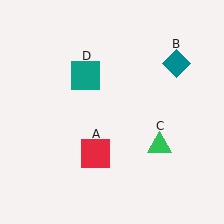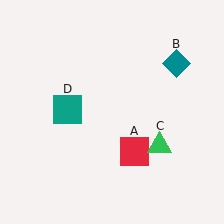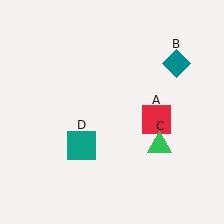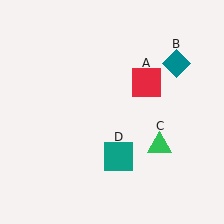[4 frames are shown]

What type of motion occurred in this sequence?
The red square (object A), teal square (object D) rotated counterclockwise around the center of the scene.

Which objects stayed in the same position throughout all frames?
Teal diamond (object B) and green triangle (object C) remained stationary.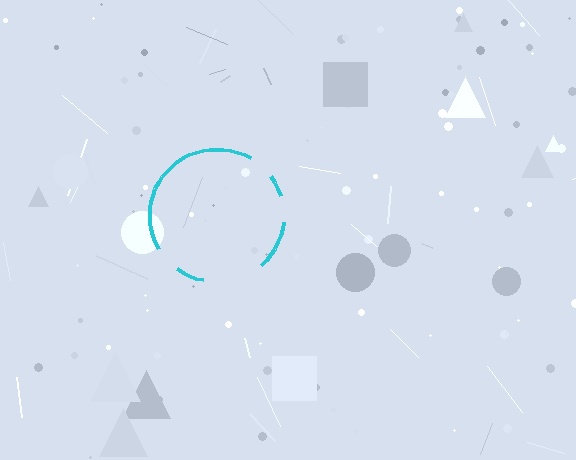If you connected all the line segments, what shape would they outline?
They would outline a circle.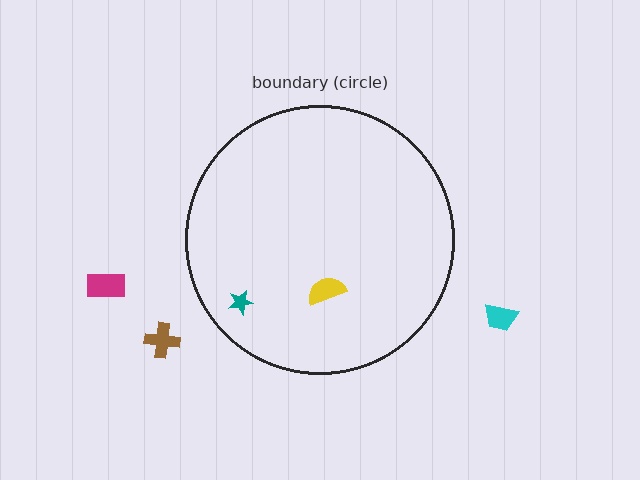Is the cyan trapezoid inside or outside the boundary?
Outside.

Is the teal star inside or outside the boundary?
Inside.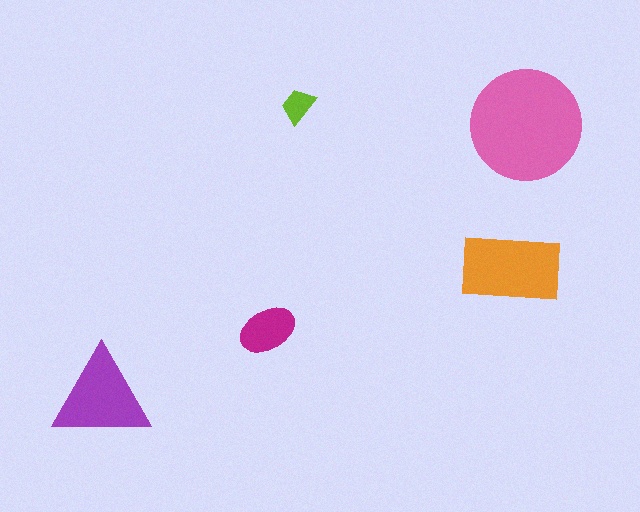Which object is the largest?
The pink circle.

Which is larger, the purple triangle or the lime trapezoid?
The purple triangle.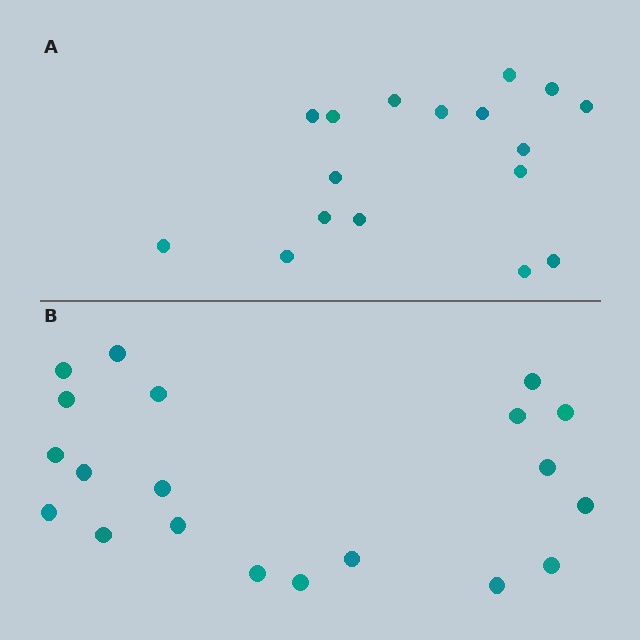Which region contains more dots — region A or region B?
Region B (the bottom region) has more dots.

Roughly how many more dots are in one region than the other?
Region B has just a few more — roughly 2 or 3 more dots than region A.